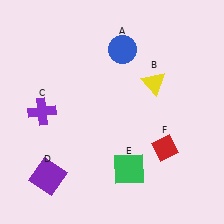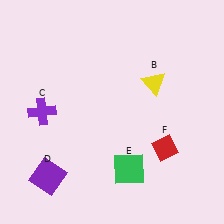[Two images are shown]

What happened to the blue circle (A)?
The blue circle (A) was removed in Image 2. It was in the top-right area of Image 1.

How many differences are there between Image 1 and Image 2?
There is 1 difference between the two images.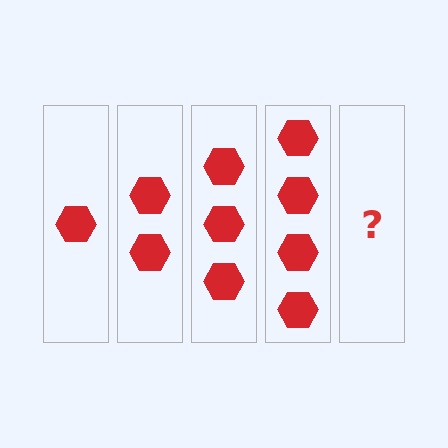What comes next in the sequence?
The next element should be 5 hexagons.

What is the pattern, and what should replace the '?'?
The pattern is that each step adds one more hexagon. The '?' should be 5 hexagons.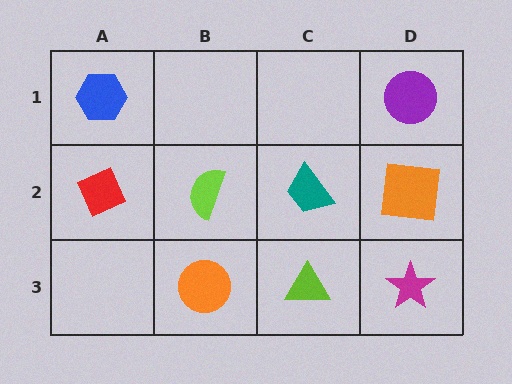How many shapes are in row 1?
2 shapes.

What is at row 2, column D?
An orange square.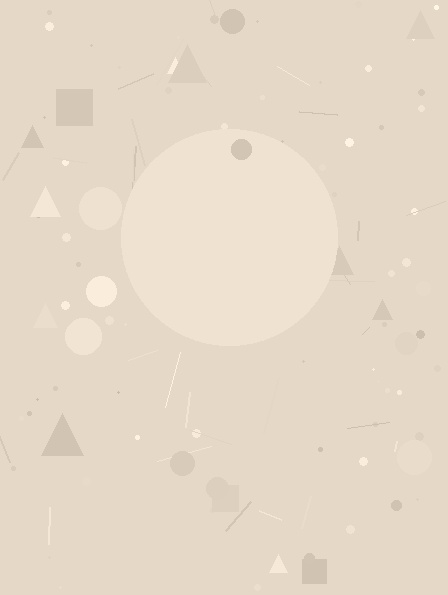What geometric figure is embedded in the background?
A circle is embedded in the background.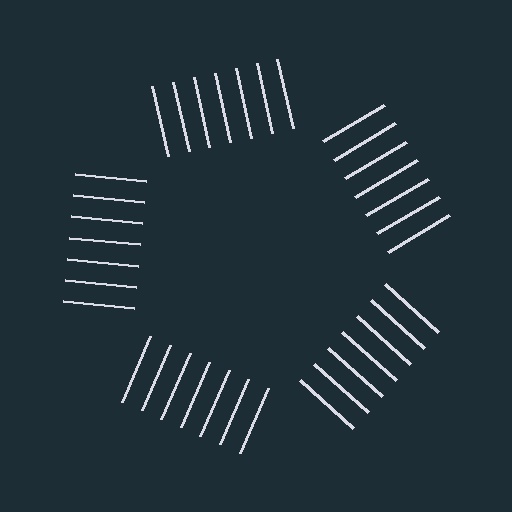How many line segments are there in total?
35 — 7 along each of the 5 edges.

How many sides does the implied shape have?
5 sides — the line-ends trace a pentagon.